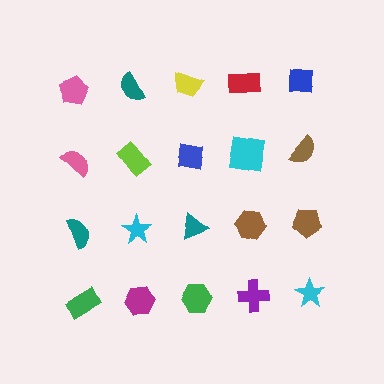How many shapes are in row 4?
5 shapes.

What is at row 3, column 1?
A teal semicircle.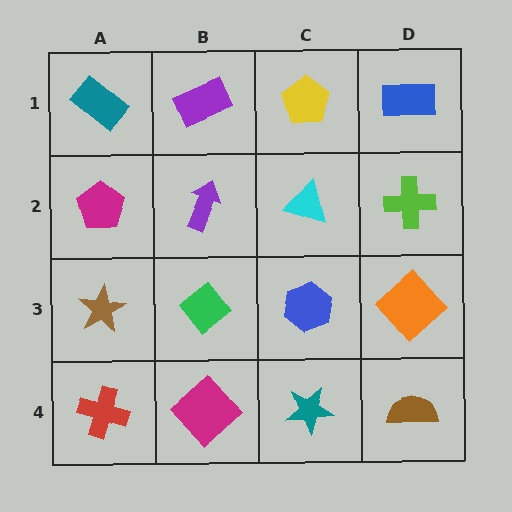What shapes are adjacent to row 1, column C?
A cyan triangle (row 2, column C), a purple rectangle (row 1, column B), a blue rectangle (row 1, column D).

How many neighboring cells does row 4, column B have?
3.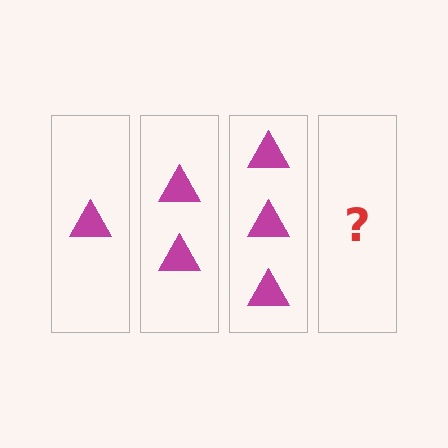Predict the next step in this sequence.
The next step is 4 triangles.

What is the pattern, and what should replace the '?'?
The pattern is that each step adds one more triangle. The '?' should be 4 triangles.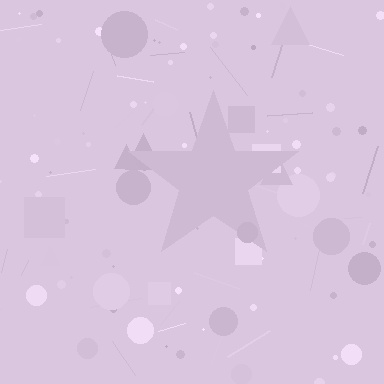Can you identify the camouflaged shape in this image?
The camouflaged shape is a star.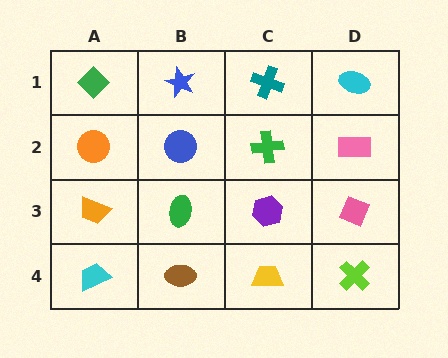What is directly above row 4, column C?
A purple hexagon.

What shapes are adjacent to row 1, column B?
A blue circle (row 2, column B), a green diamond (row 1, column A), a teal cross (row 1, column C).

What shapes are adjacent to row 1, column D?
A pink rectangle (row 2, column D), a teal cross (row 1, column C).